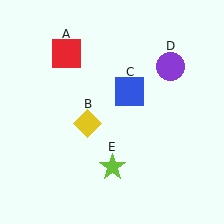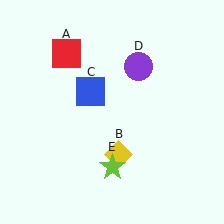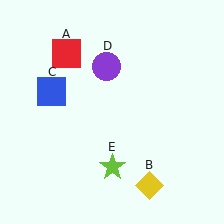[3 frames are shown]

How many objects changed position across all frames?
3 objects changed position: yellow diamond (object B), blue square (object C), purple circle (object D).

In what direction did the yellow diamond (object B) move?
The yellow diamond (object B) moved down and to the right.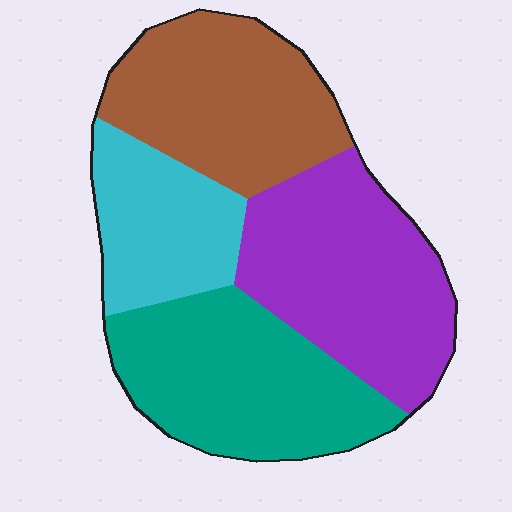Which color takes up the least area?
Cyan, at roughly 15%.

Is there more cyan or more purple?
Purple.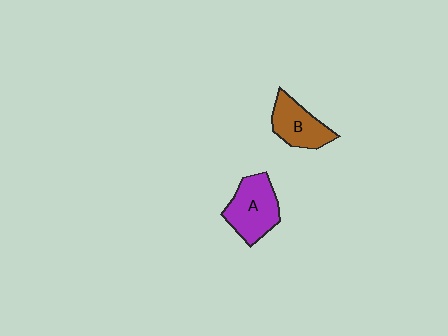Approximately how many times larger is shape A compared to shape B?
Approximately 1.2 times.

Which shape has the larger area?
Shape A (purple).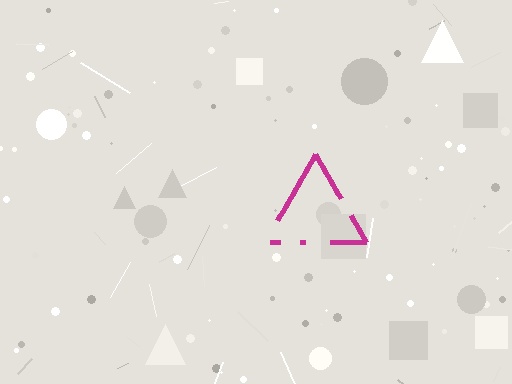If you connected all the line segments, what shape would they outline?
They would outline a triangle.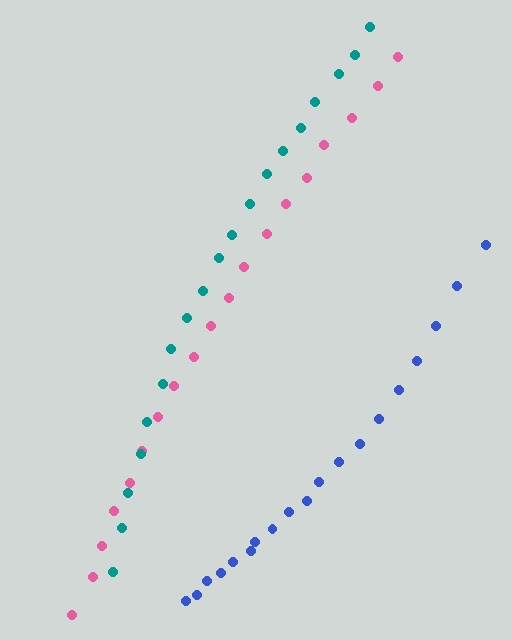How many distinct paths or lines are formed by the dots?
There are 3 distinct paths.